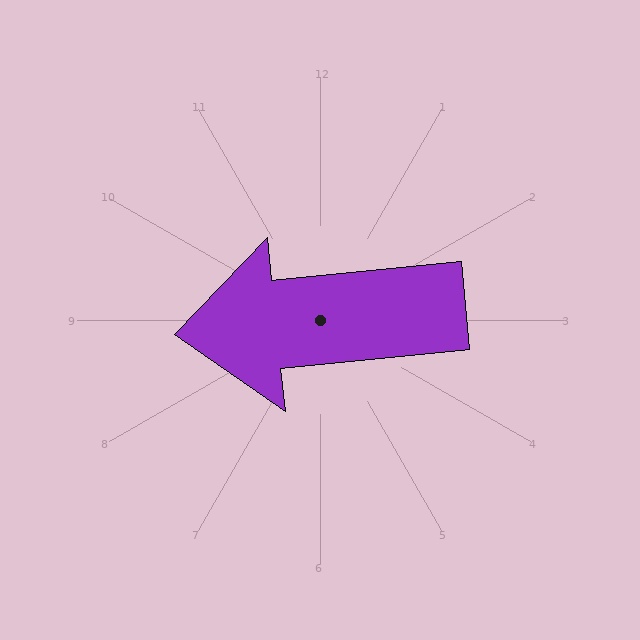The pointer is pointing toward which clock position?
Roughly 9 o'clock.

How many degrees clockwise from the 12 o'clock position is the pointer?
Approximately 264 degrees.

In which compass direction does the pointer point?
West.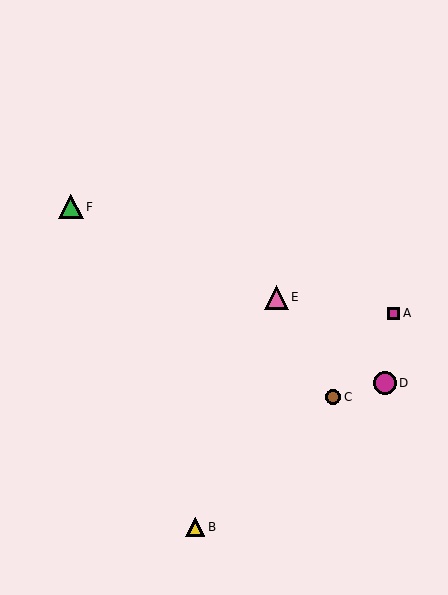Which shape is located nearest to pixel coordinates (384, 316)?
The magenta square (labeled A) at (393, 313) is nearest to that location.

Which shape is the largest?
The green triangle (labeled F) is the largest.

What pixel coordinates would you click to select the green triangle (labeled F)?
Click at (71, 207) to select the green triangle F.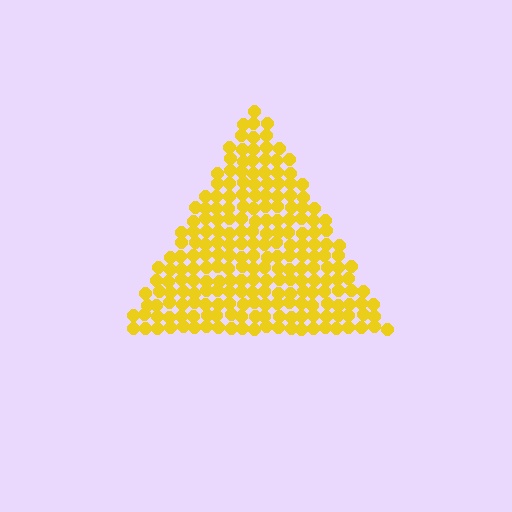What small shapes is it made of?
It is made of small circles.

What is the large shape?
The large shape is a triangle.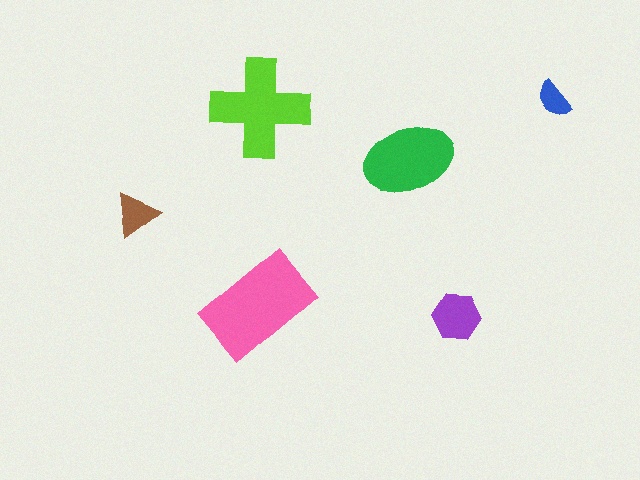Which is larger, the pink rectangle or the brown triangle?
The pink rectangle.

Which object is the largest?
The pink rectangle.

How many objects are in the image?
There are 6 objects in the image.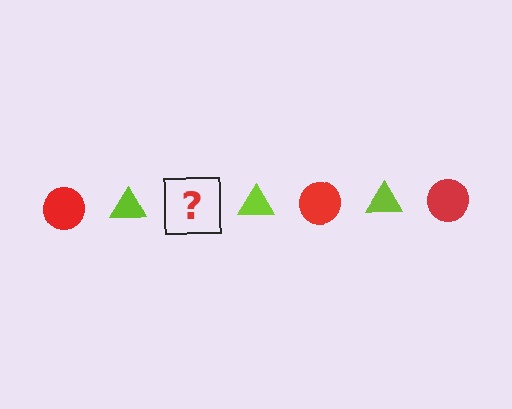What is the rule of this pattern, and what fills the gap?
The rule is that the pattern alternates between red circle and lime triangle. The gap should be filled with a red circle.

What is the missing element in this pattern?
The missing element is a red circle.